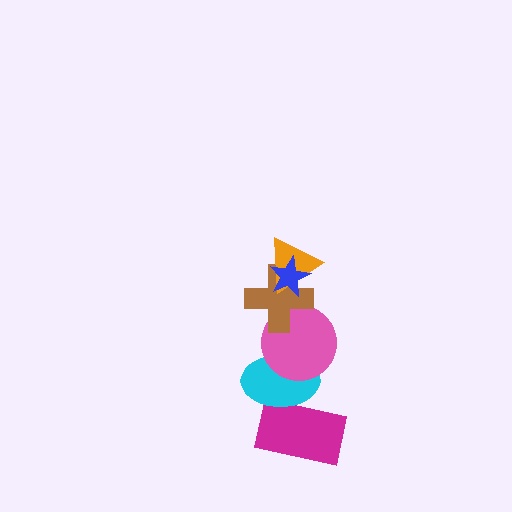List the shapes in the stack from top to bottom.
From top to bottom: the blue star, the orange triangle, the brown cross, the pink circle, the cyan ellipse, the magenta rectangle.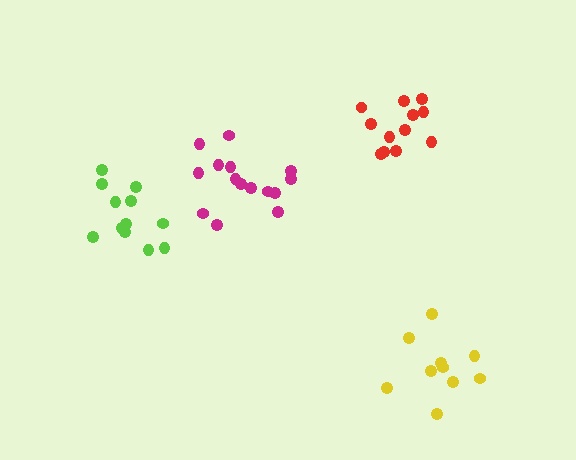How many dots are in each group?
Group 1: 12 dots, Group 2: 10 dots, Group 3: 12 dots, Group 4: 15 dots (49 total).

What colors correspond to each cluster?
The clusters are colored: lime, yellow, red, magenta.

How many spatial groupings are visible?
There are 4 spatial groupings.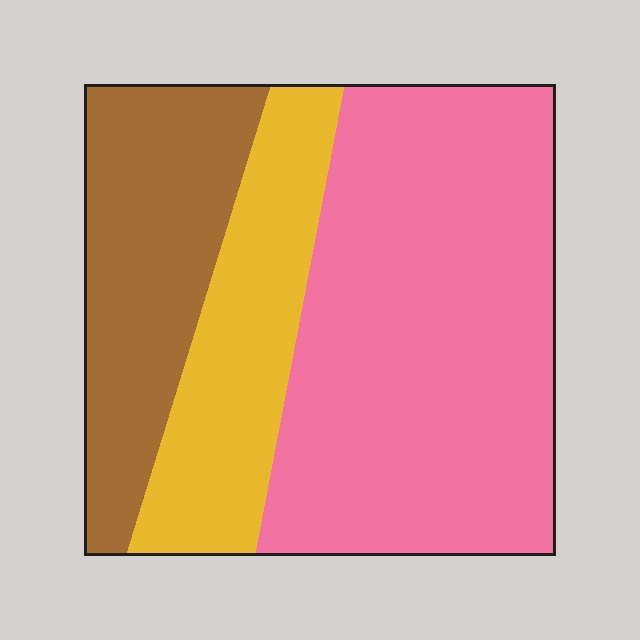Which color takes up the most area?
Pink, at roughly 55%.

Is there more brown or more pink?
Pink.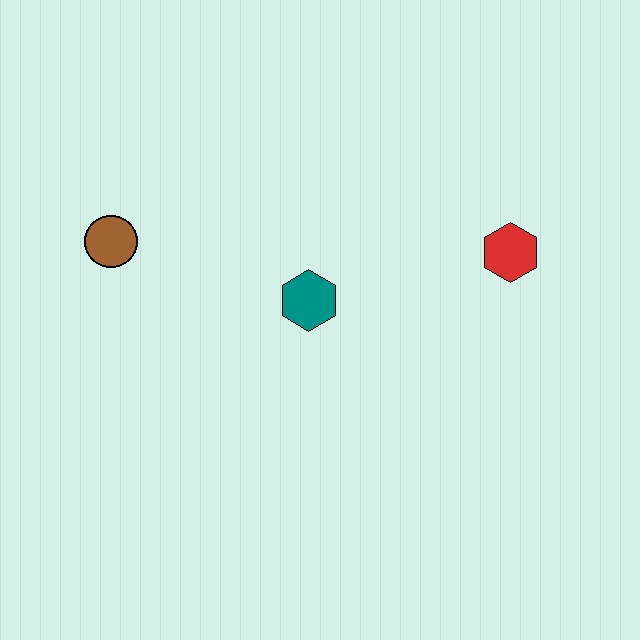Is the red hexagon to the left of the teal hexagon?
No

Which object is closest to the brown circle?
The teal hexagon is closest to the brown circle.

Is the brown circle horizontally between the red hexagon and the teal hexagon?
No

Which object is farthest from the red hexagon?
The brown circle is farthest from the red hexagon.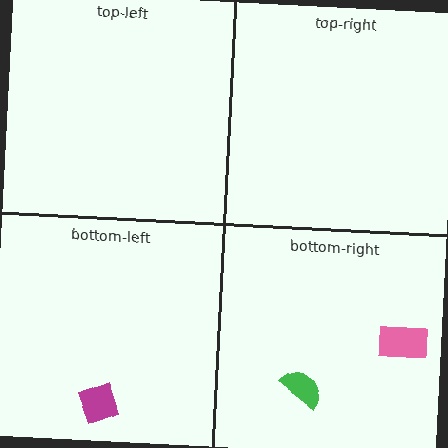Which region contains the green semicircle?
The bottom-right region.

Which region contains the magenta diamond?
The bottom-left region.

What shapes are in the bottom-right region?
The green semicircle, the pink rectangle.